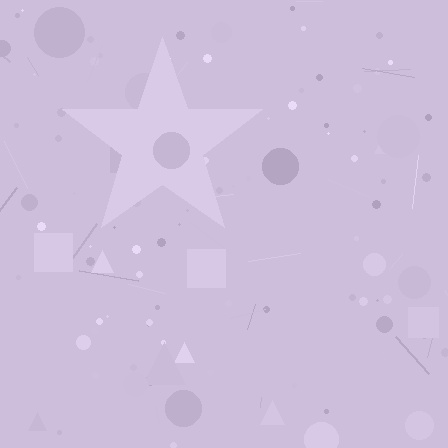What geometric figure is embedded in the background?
A star is embedded in the background.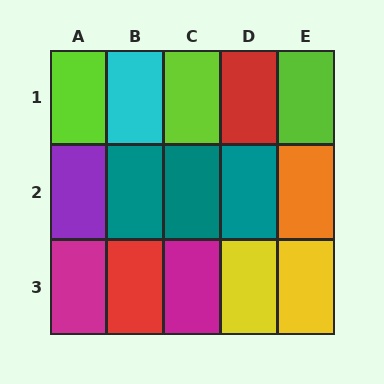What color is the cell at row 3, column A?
Magenta.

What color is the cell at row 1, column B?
Cyan.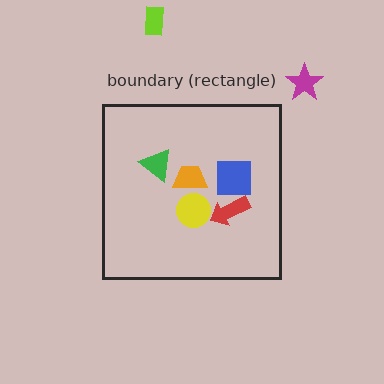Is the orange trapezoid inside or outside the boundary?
Inside.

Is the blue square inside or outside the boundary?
Inside.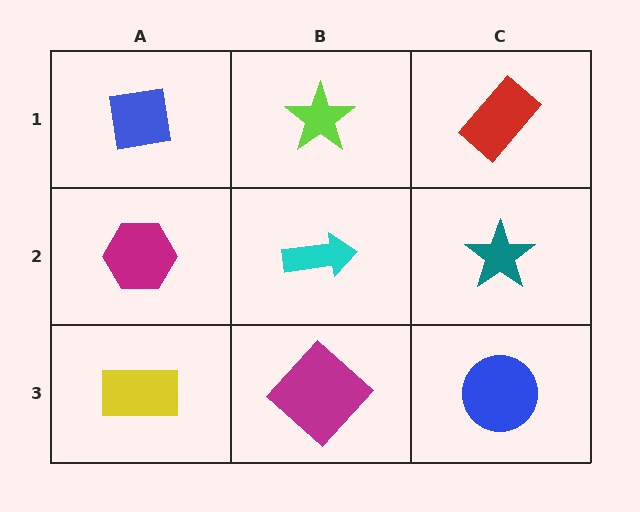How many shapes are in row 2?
3 shapes.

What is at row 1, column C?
A red rectangle.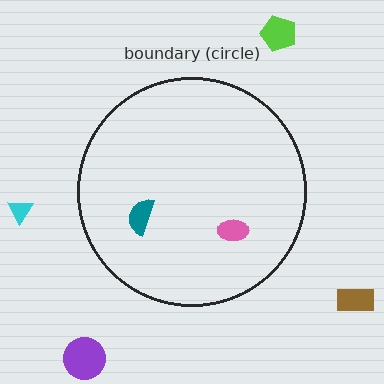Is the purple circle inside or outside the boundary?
Outside.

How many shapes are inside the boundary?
2 inside, 4 outside.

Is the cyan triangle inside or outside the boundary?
Outside.